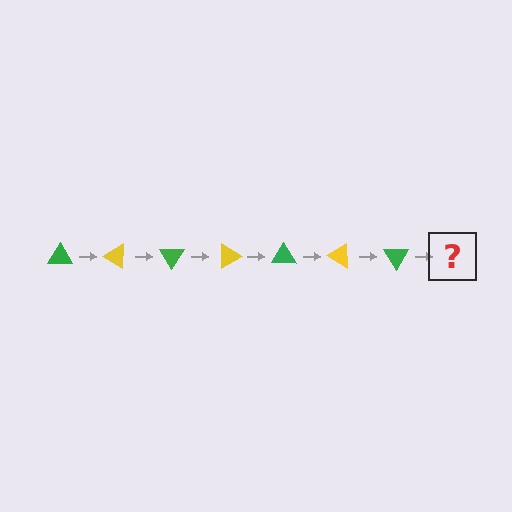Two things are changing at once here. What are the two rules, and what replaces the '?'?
The two rules are that it rotates 30 degrees each step and the color cycles through green and yellow. The '?' should be a yellow triangle, rotated 210 degrees from the start.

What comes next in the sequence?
The next element should be a yellow triangle, rotated 210 degrees from the start.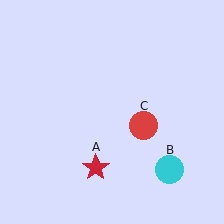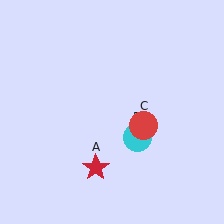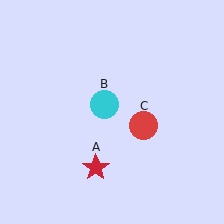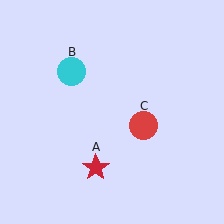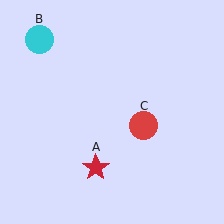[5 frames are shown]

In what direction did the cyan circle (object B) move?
The cyan circle (object B) moved up and to the left.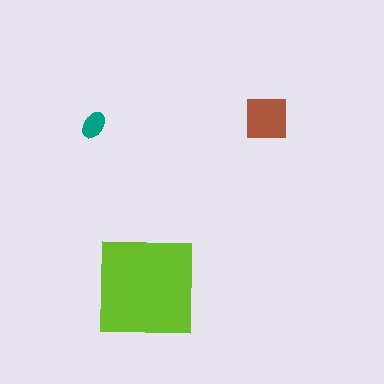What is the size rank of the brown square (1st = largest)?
2nd.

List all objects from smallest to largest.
The teal ellipse, the brown square, the lime square.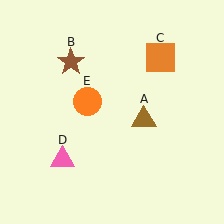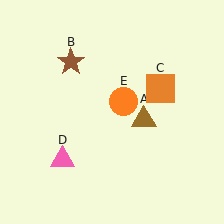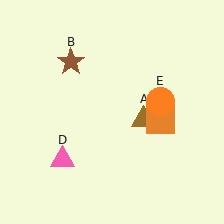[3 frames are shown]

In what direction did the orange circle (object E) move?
The orange circle (object E) moved right.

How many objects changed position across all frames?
2 objects changed position: orange square (object C), orange circle (object E).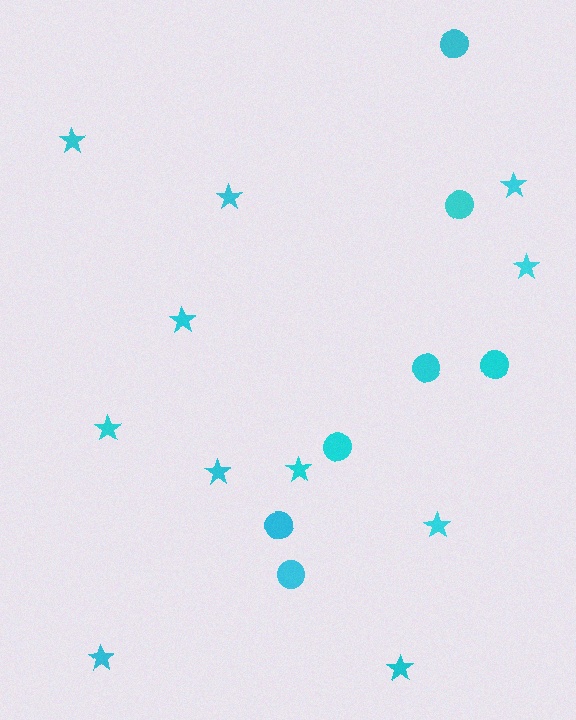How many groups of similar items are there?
There are 2 groups: one group of circles (7) and one group of stars (11).